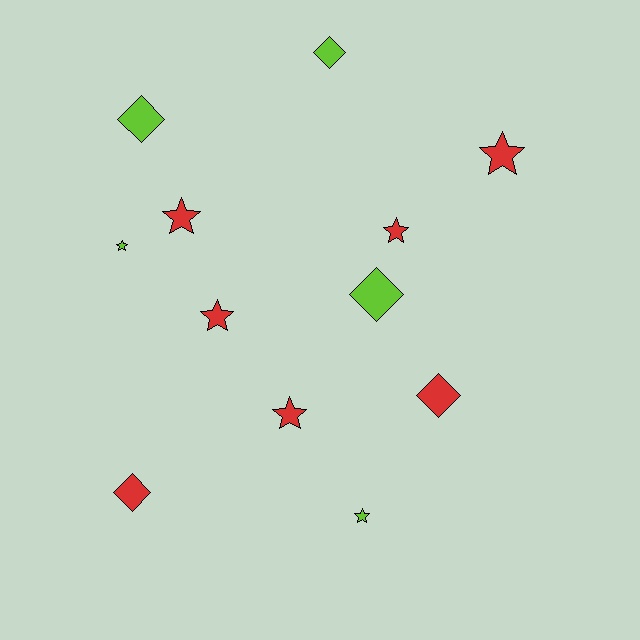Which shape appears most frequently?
Star, with 7 objects.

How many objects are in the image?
There are 12 objects.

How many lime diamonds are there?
There are 3 lime diamonds.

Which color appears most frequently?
Red, with 7 objects.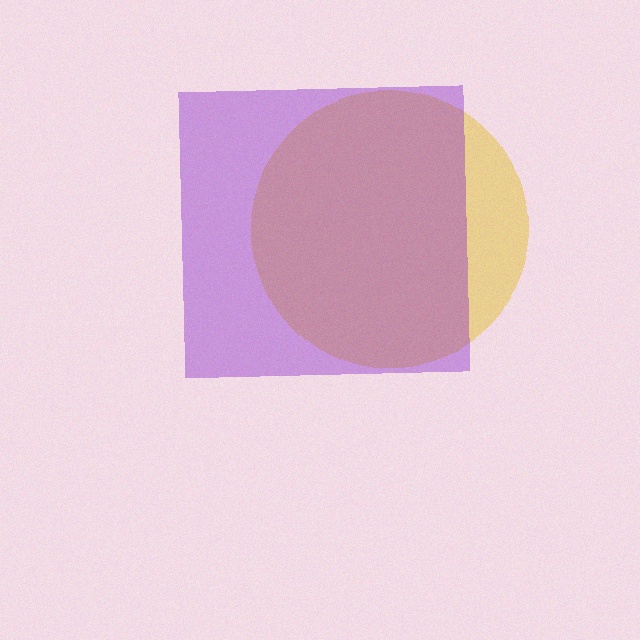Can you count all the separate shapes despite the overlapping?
Yes, there are 2 separate shapes.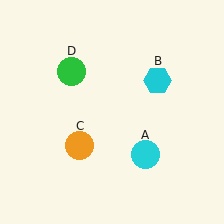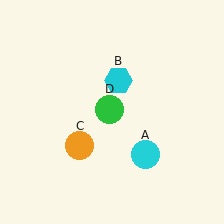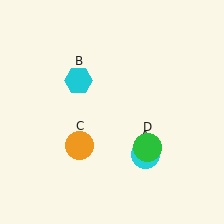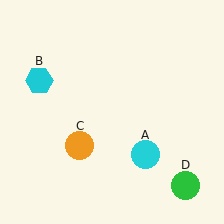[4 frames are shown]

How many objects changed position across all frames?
2 objects changed position: cyan hexagon (object B), green circle (object D).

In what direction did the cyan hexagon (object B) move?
The cyan hexagon (object B) moved left.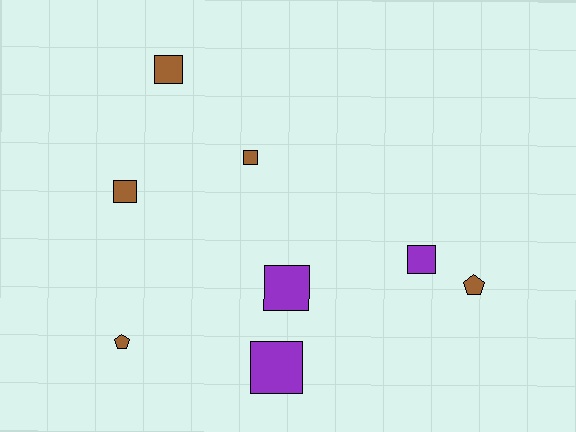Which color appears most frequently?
Brown, with 5 objects.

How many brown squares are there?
There are 3 brown squares.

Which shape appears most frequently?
Square, with 6 objects.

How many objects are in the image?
There are 8 objects.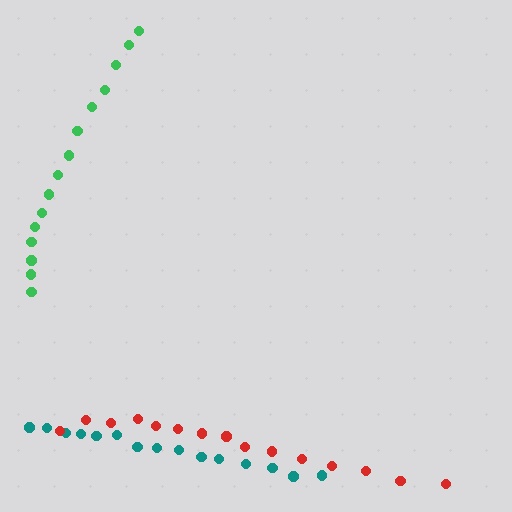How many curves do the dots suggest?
There are 3 distinct paths.